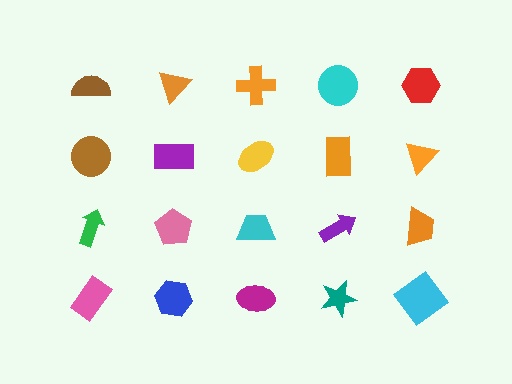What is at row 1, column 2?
An orange triangle.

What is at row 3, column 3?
A cyan trapezoid.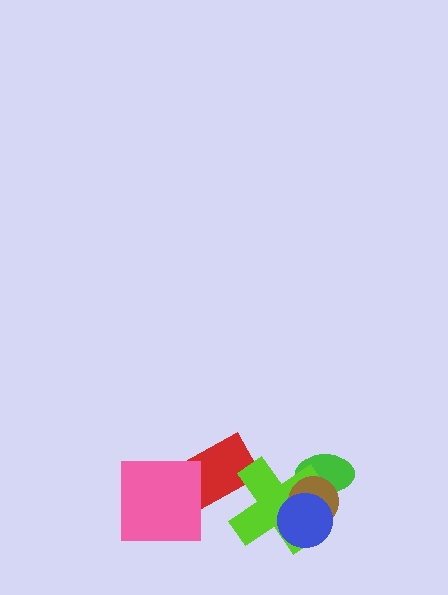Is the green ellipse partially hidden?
Yes, it is partially covered by another shape.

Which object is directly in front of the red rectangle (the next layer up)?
The lime cross is directly in front of the red rectangle.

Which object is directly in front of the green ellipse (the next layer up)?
The lime cross is directly in front of the green ellipse.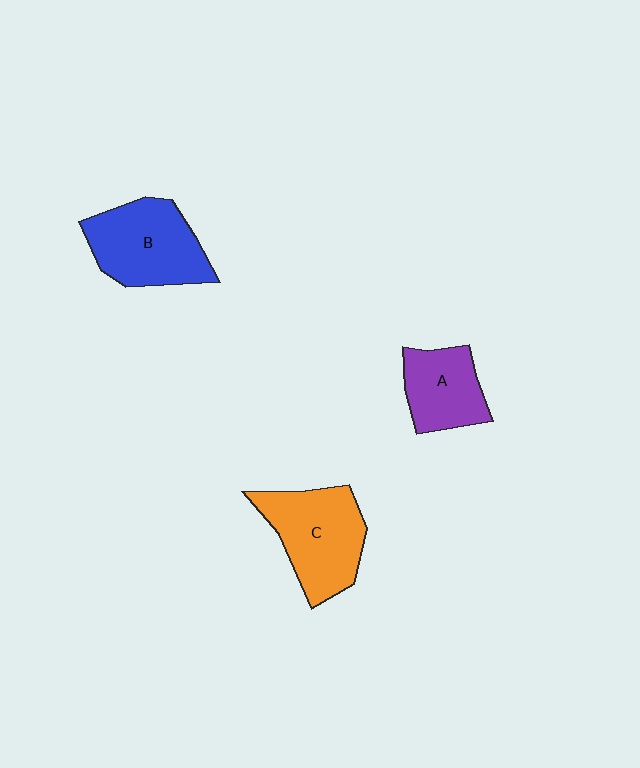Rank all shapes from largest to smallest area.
From largest to smallest: C (orange), B (blue), A (purple).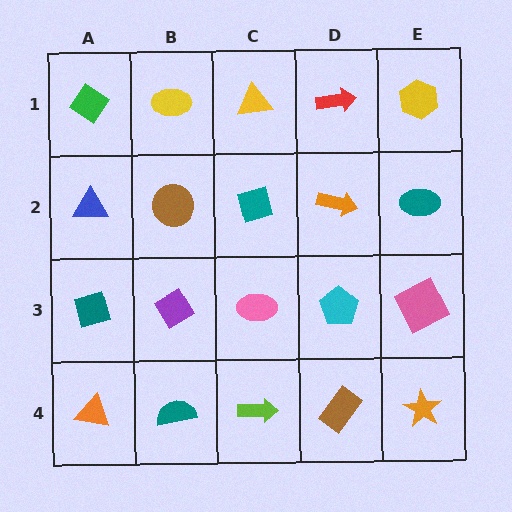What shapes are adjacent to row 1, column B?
A brown circle (row 2, column B), a green diamond (row 1, column A), a yellow triangle (row 1, column C).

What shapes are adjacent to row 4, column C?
A pink ellipse (row 3, column C), a teal semicircle (row 4, column B), a brown rectangle (row 4, column D).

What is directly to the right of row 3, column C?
A cyan pentagon.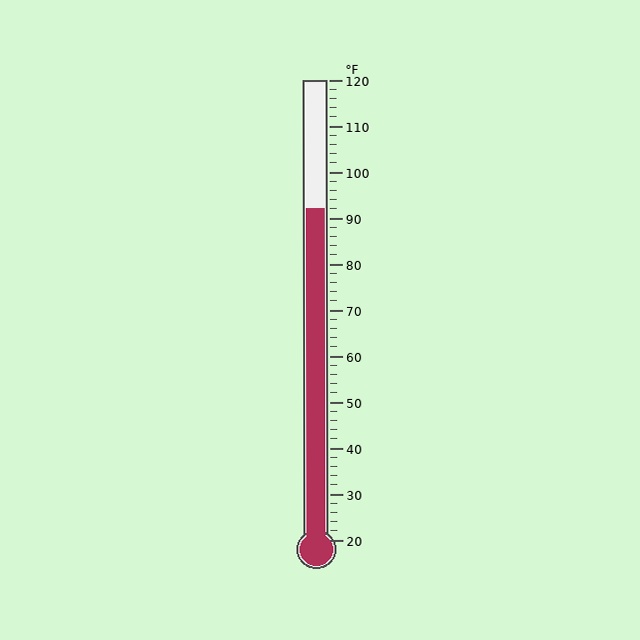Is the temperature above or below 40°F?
The temperature is above 40°F.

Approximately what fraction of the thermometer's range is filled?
The thermometer is filled to approximately 70% of its range.